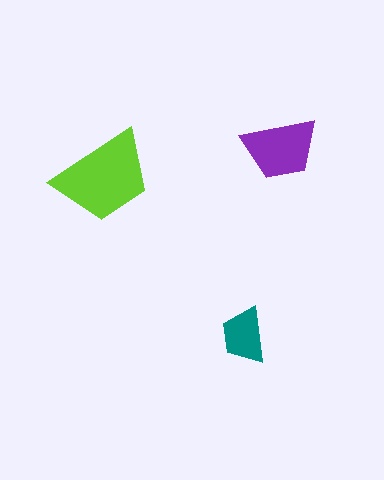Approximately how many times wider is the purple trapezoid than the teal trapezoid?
About 1.5 times wider.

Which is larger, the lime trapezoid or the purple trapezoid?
The lime one.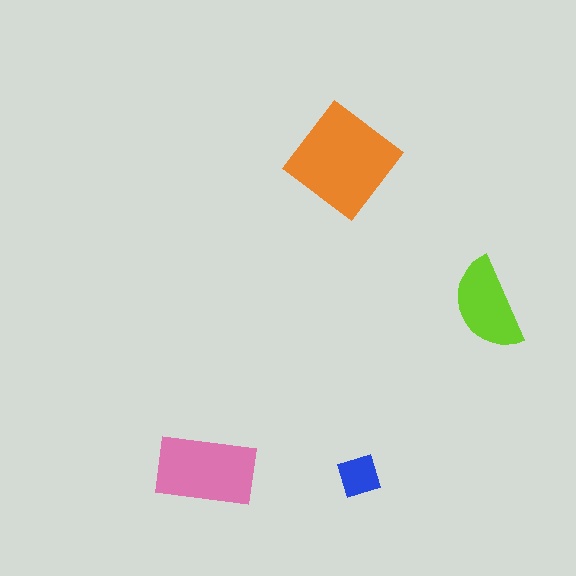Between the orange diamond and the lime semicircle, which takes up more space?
The orange diamond.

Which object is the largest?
The orange diamond.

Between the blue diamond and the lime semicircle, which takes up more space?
The lime semicircle.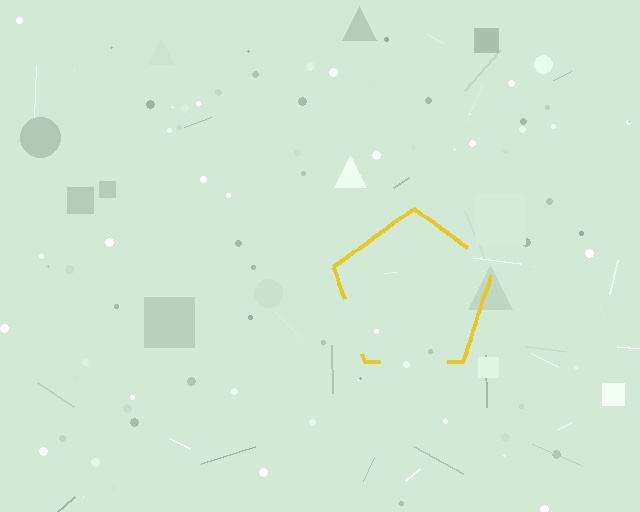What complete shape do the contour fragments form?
The contour fragments form a pentagon.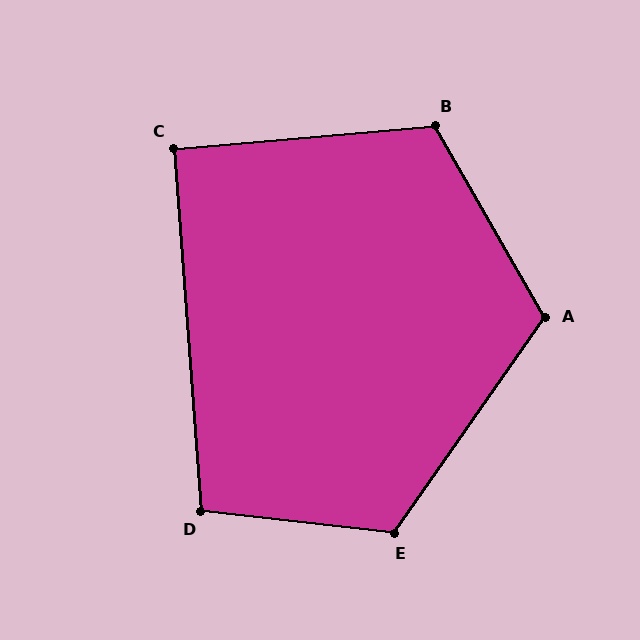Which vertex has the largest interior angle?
E, at approximately 119 degrees.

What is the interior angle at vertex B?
Approximately 115 degrees (obtuse).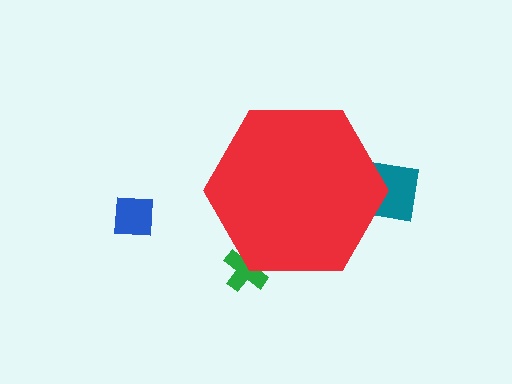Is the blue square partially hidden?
No, the blue square is fully visible.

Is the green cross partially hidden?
Yes, the green cross is partially hidden behind the red hexagon.